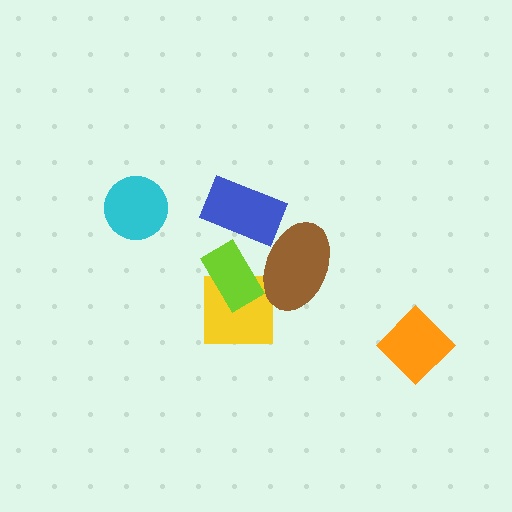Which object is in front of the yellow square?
The lime rectangle is in front of the yellow square.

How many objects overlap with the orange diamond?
0 objects overlap with the orange diamond.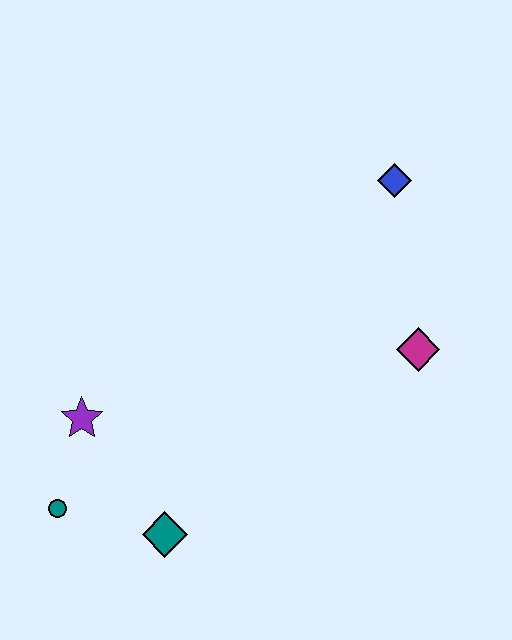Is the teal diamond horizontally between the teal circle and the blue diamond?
Yes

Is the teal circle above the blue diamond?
No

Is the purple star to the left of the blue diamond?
Yes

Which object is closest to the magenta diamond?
The blue diamond is closest to the magenta diamond.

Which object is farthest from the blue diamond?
The teal circle is farthest from the blue diamond.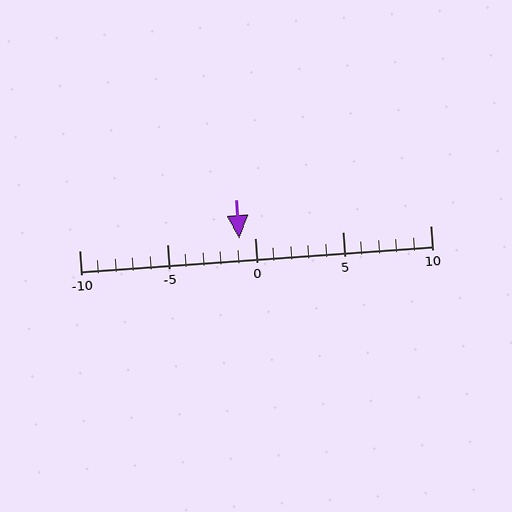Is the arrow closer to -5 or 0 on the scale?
The arrow is closer to 0.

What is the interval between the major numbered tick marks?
The major tick marks are spaced 5 units apart.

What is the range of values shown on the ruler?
The ruler shows values from -10 to 10.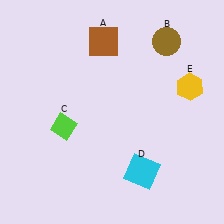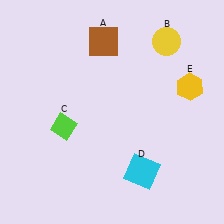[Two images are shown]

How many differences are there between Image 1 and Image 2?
There is 1 difference between the two images.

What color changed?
The circle (B) changed from brown in Image 1 to yellow in Image 2.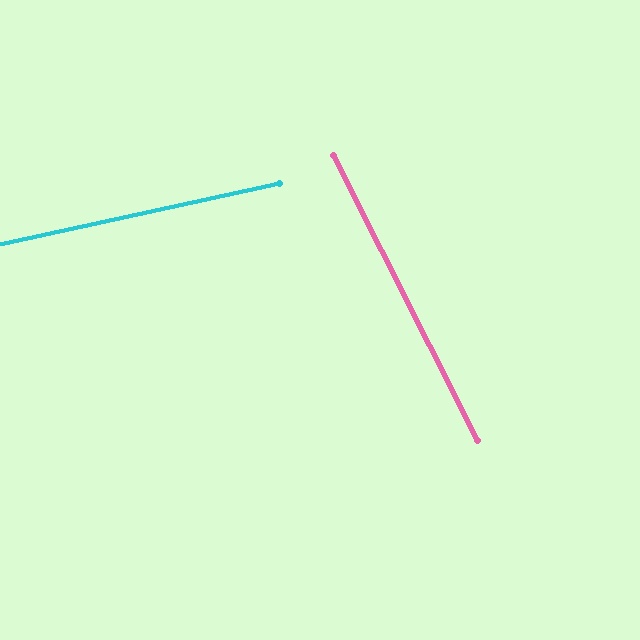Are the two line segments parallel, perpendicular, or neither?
Neither parallel nor perpendicular — they differ by about 76°.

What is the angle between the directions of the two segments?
Approximately 76 degrees.